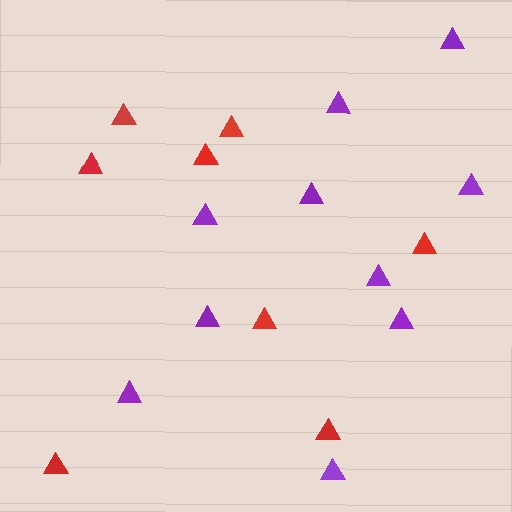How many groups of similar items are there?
There are 2 groups: one group of purple triangles (10) and one group of red triangles (8).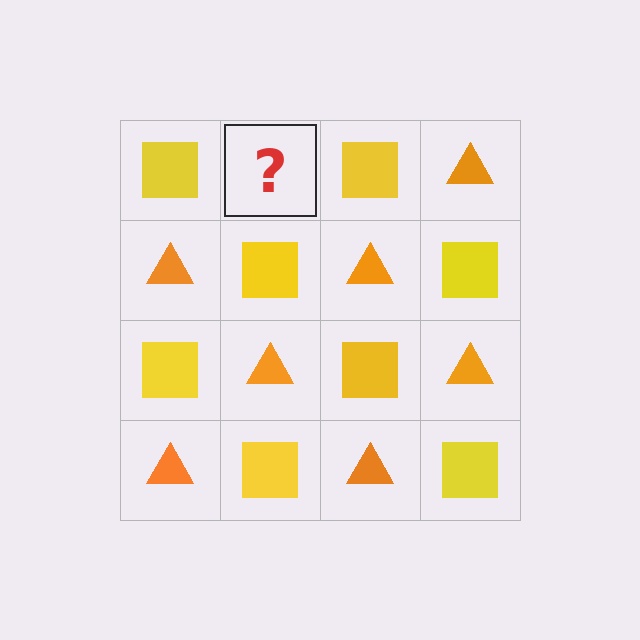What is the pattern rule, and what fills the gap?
The rule is that it alternates yellow square and orange triangle in a checkerboard pattern. The gap should be filled with an orange triangle.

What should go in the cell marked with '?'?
The missing cell should contain an orange triangle.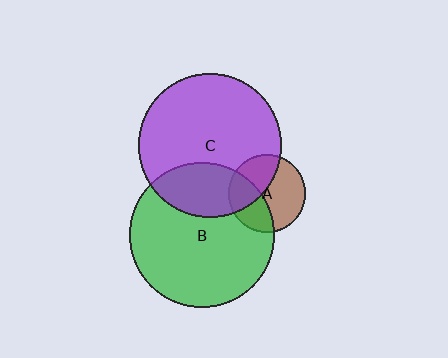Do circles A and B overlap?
Yes.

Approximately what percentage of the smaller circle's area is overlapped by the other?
Approximately 35%.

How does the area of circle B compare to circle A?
Approximately 3.5 times.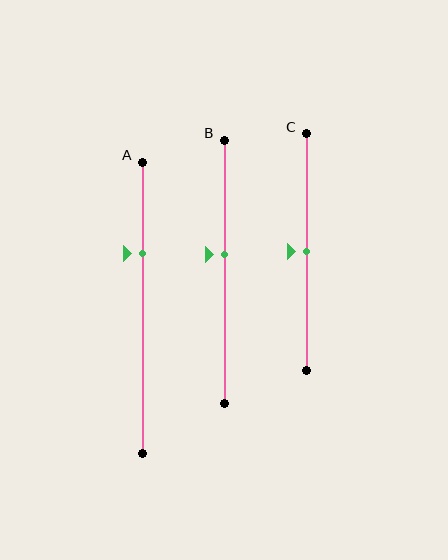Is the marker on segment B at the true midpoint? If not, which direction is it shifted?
No, the marker on segment B is shifted upward by about 7% of the segment length.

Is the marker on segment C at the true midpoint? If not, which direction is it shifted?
Yes, the marker on segment C is at the true midpoint.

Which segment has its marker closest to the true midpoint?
Segment C has its marker closest to the true midpoint.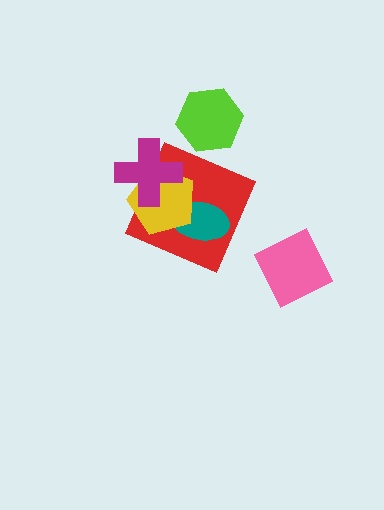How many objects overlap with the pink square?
0 objects overlap with the pink square.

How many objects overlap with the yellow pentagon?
3 objects overlap with the yellow pentagon.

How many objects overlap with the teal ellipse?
2 objects overlap with the teal ellipse.